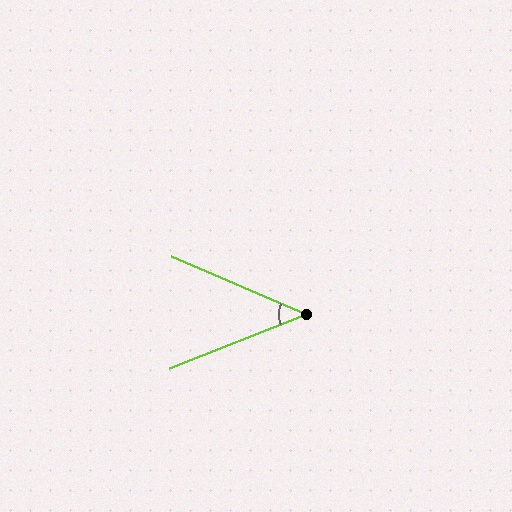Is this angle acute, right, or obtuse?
It is acute.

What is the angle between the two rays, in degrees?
Approximately 44 degrees.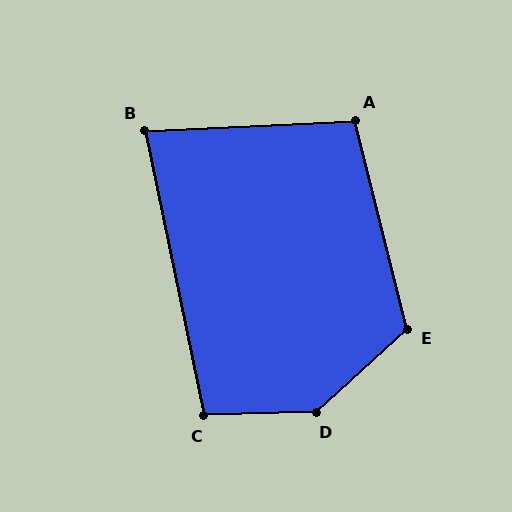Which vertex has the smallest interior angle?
B, at approximately 81 degrees.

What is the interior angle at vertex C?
Approximately 100 degrees (obtuse).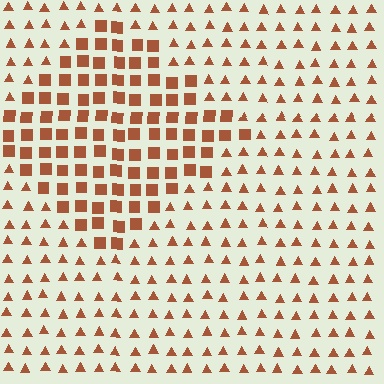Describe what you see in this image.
The image is filled with small brown elements arranged in a uniform grid. A diamond-shaped region contains squares, while the surrounding area contains triangles. The boundary is defined purely by the change in element shape.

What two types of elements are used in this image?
The image uses squares inside the diamond region and triangles outside it.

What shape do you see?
I see a diamond.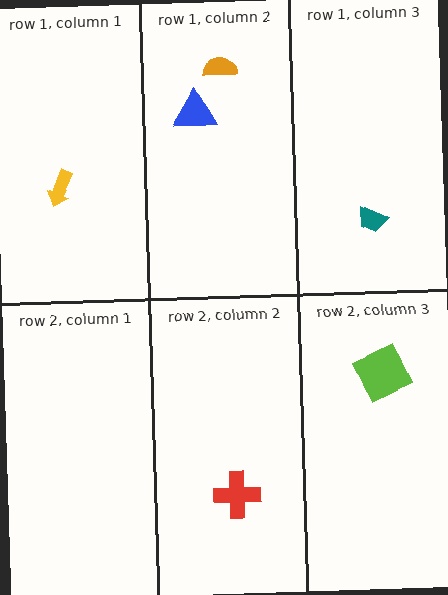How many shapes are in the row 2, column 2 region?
1.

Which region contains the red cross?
The row 2, column 2 region.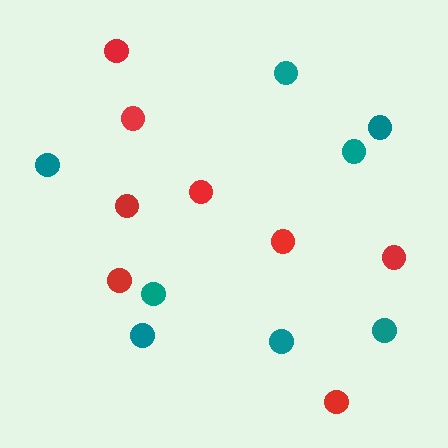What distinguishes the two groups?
There are 2 groups: one group of teal circles (8) and one group of red circles (8).